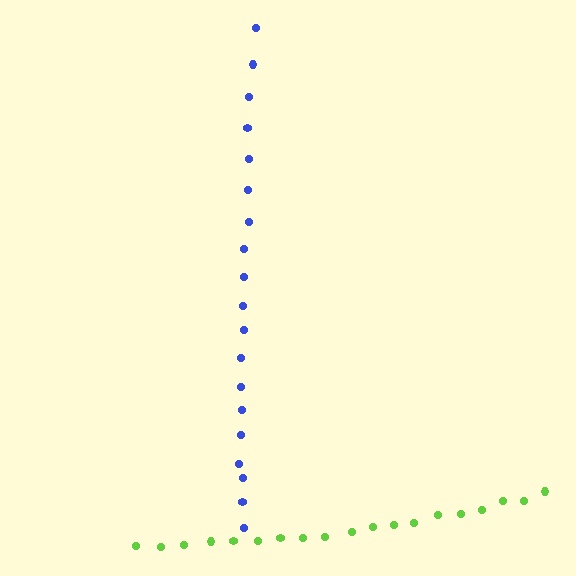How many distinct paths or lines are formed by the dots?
There are 2 distinct paths.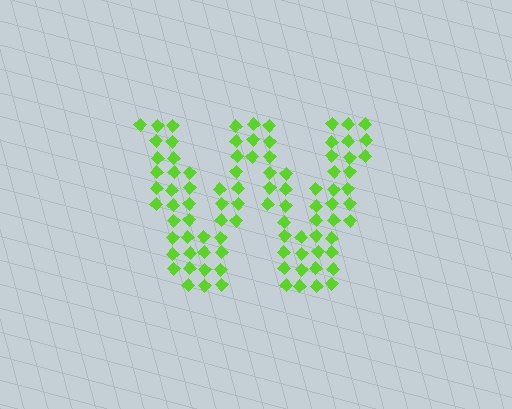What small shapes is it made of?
It is made of small diamonds.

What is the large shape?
The large shape is the letter W.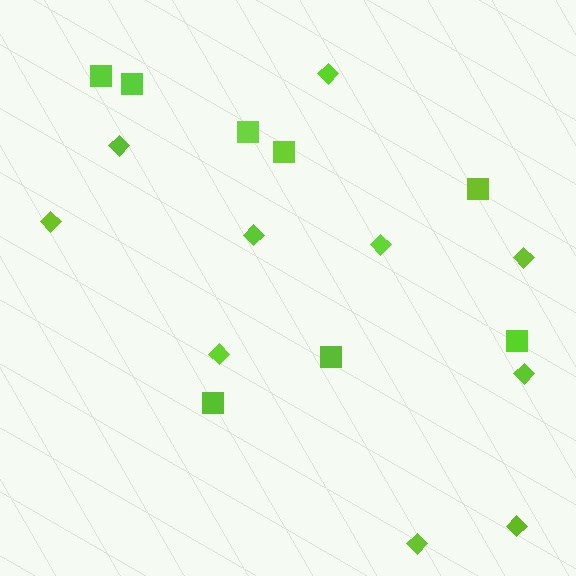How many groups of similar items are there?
There are 2 groups: one group of squares (8) and one group of diamonds (10).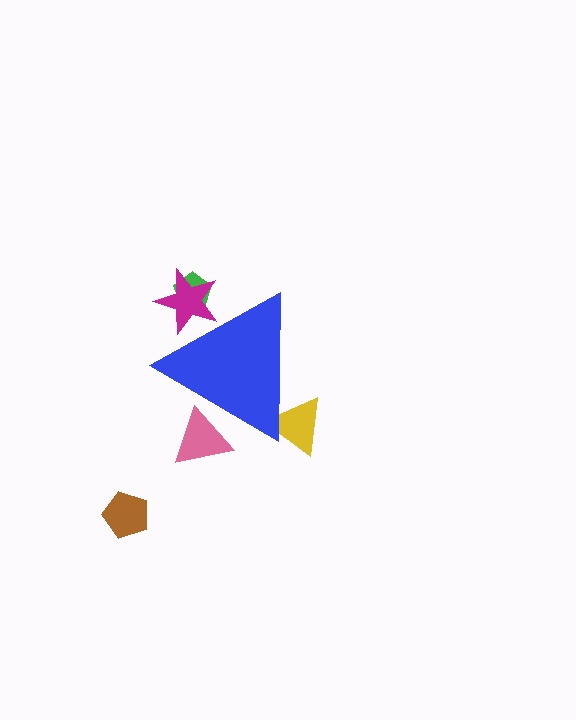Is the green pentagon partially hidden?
Yes, the green pentagon is partially hidden behind the blue triangle.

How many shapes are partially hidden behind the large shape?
4 shapes are partially hidden.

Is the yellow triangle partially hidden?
Yes, the yellow triangle is partially hidden behind the blue triangle.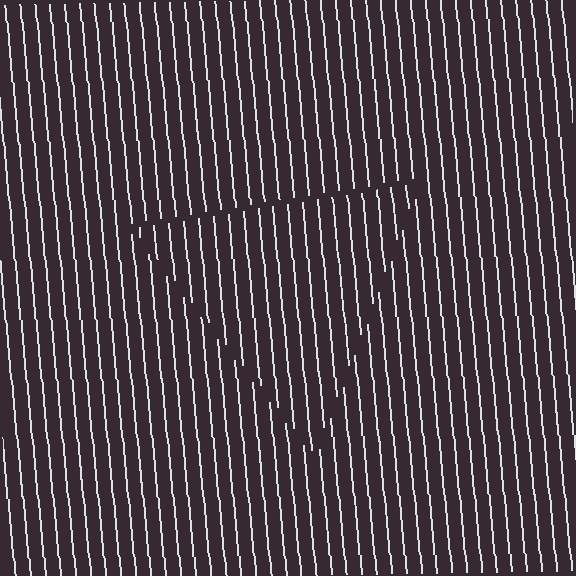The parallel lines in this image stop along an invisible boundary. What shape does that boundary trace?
An illusory triangle. The interior of the shape contains the same grating, shifted by half a period — the contour is defined by the phase discontinuity where line-ends from the inner and outer gratings abut.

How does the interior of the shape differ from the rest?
The interior of the shape contains the same grating, shifted by half a period — the contour is defined by the phase discontinuity where line-ends from the inner and outer gratings abut.